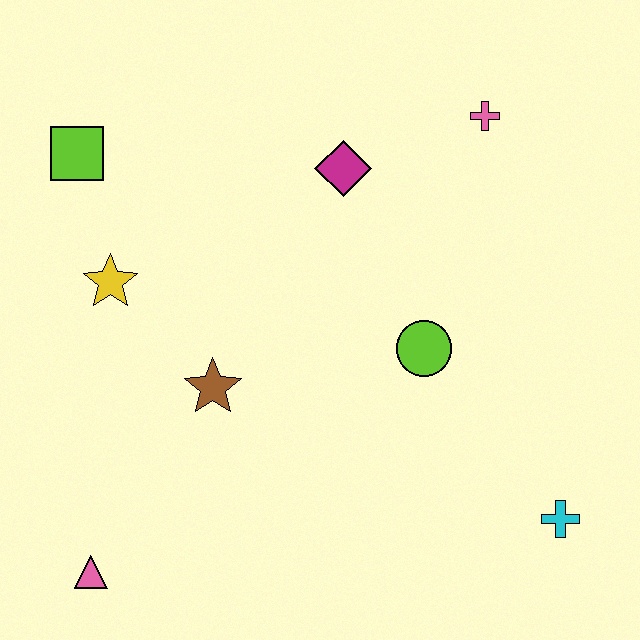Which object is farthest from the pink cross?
The pink triangle is farthest from the pink cross.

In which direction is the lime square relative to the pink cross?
The lime square is to the left of the pink cross.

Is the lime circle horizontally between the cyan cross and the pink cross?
No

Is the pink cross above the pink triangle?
Yes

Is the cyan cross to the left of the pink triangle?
No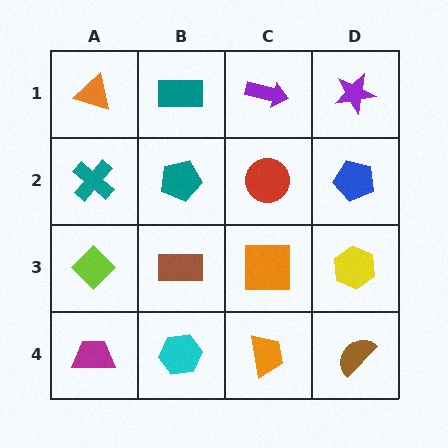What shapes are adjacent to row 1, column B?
A teal pentagon (row 2, column B), an orange triangle (row 1, column A), a purple arrow (row 1, column C).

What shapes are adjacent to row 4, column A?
A lime diamond (row 3, column A), a cyan hexagon (row 4, column B).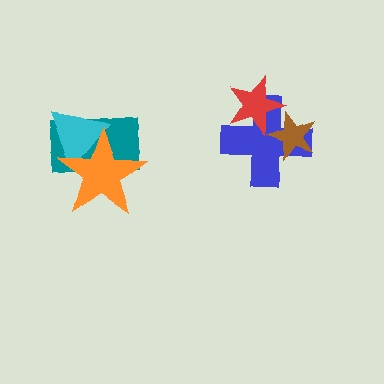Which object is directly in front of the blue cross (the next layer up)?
The brown star is directly in front of the blue cross.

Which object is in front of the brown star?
The red star is in front of the brown star.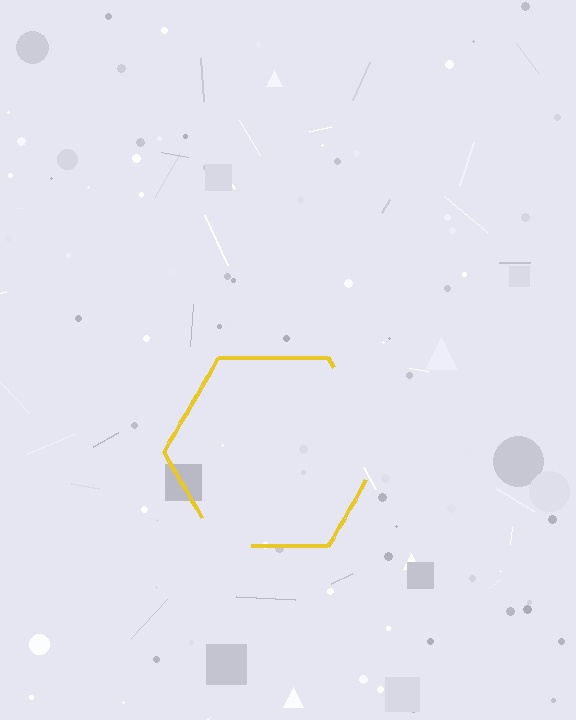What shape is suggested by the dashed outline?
The dashed outline suggests a hexagon.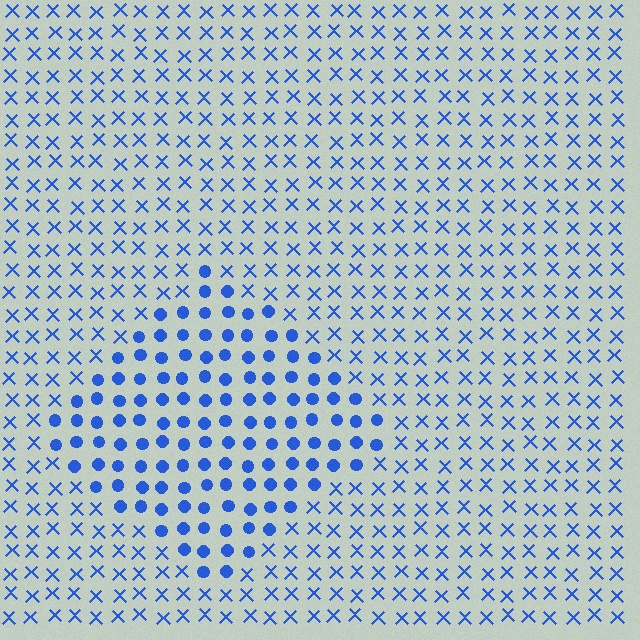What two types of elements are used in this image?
The image uses circles inside the diamond region and X marks outside it.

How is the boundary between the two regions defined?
The boundary is defined by a change in element shape: circles inside vs. X marks outside. All elements share the same color and spacing.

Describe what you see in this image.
The image is filled with small blue elements arranged in a uniform grid. A diamond-shaped region contains circles, while the surrounding area contains X marks. The boundary is defined purely by the change in element shape.